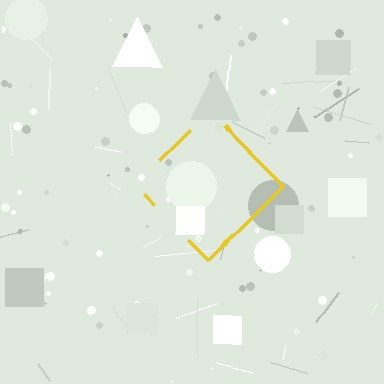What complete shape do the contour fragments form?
The contour fragments form a diamond.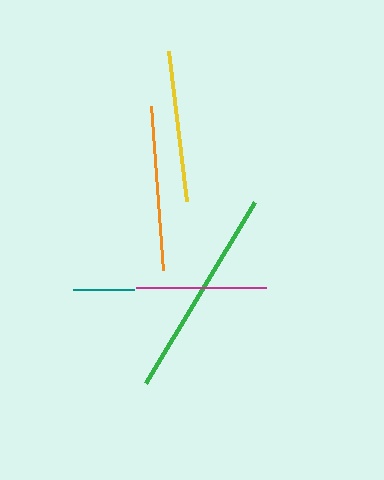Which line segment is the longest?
The green line is the longest at approximately 211 pixels.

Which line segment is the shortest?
The teal line is the shortest at approximately 62 pixels.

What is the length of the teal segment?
The teal segment is approximately 62 pixels long.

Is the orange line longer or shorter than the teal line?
The orange line is longer than the teal line.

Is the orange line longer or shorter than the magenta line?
The orange line is longer than the magenta line.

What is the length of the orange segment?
The orange segment is approximately 165 pixels long.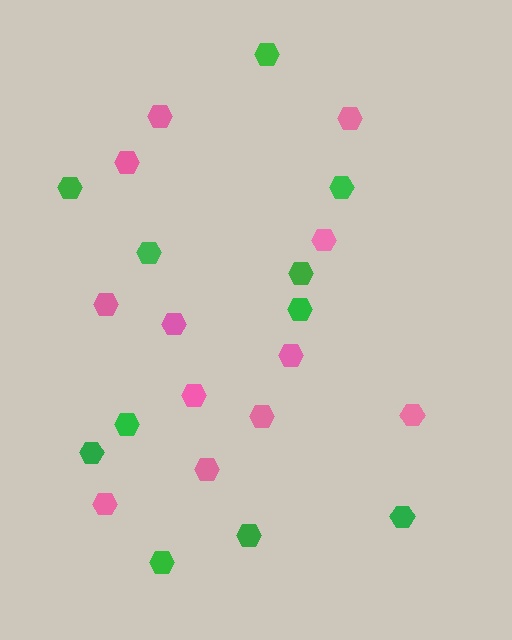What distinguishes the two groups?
There are 2 groups: one group of pink hexagons (12) and one group of green hexagons (11).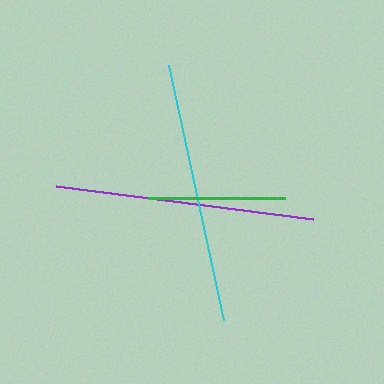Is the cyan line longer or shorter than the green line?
The cyan line is longer than the green line.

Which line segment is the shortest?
The green line is the shortest at approximately 137 pixels.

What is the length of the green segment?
The green segment is approximately 137 pixels long.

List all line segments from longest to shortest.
From longest to shortest: cyan, purple, green.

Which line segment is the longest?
The cyan line is the longest at approximately 261 pixels.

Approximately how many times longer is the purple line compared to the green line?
The purple line is approximately 1.9 times the length of the green line.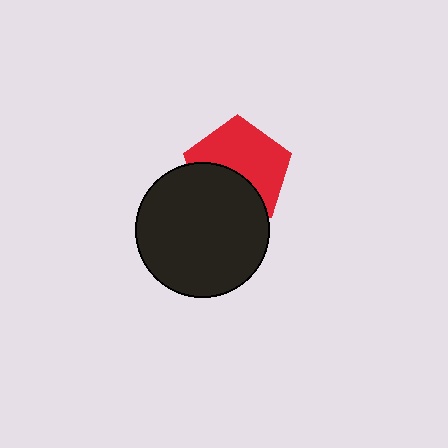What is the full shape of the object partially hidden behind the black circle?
The partially hidden object is a red pentagon.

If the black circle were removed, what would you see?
You would see the complete red pentagon.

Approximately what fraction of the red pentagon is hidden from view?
Roughly 41% of the red pentagon is hidden behind the black circle.